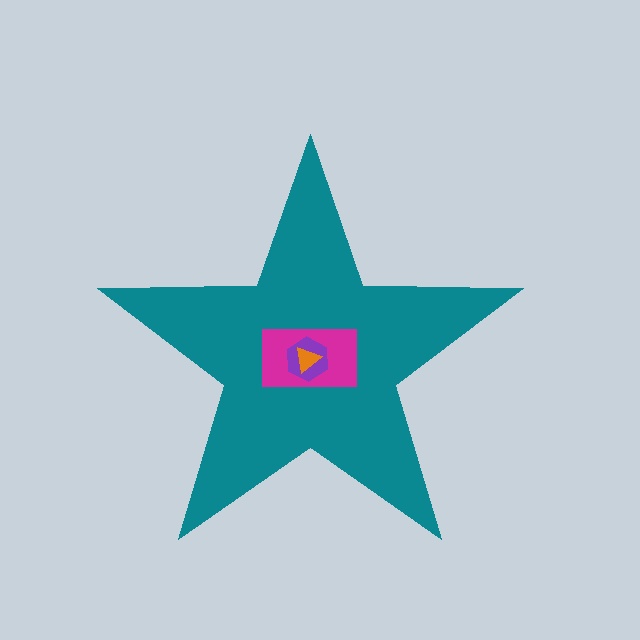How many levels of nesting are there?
4.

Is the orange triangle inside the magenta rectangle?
Yes.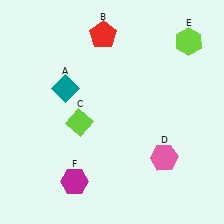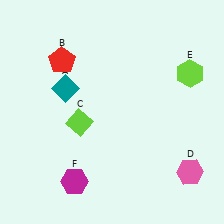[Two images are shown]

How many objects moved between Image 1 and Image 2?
3 objects moved between the two images.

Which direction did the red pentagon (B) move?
The red pentagon (B) moved left.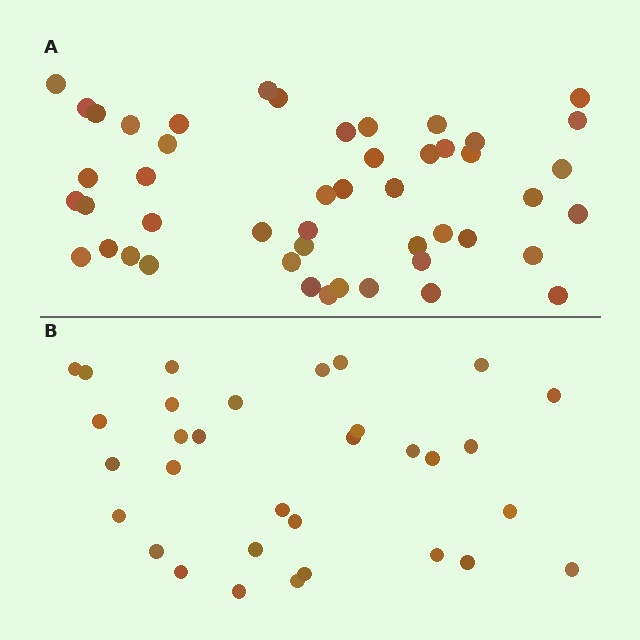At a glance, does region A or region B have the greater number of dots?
Region A (the top region) has more dots.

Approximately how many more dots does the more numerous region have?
Region A has approximately 15 more dots than region B.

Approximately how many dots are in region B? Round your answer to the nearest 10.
About 30 dots. (The exact count is 32, which rounds to 30.)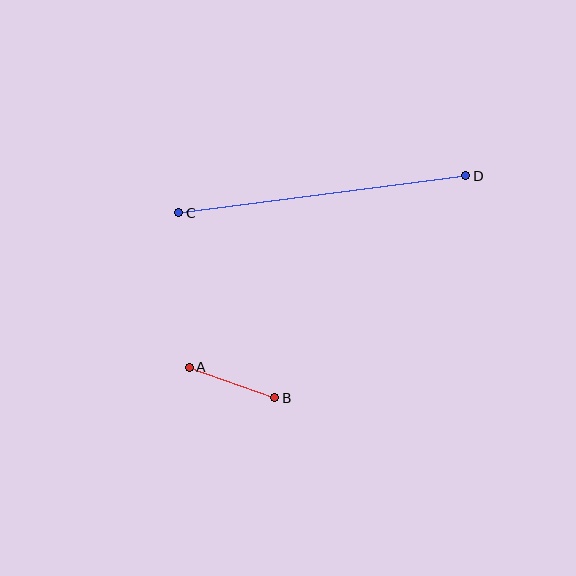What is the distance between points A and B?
The distance is approximately 91 pixels.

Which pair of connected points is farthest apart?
Points C and D are farthest apart.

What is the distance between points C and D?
The distance is approximately 290 pixels.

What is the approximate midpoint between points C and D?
The midpoint is at approximately (322, 194) pixels.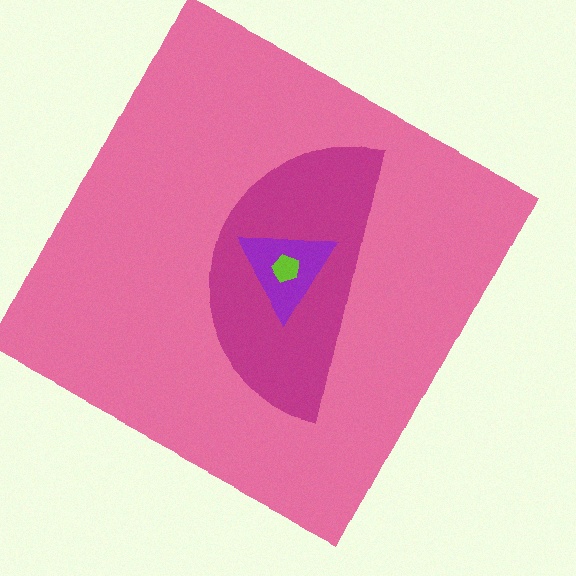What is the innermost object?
The lime pentagon.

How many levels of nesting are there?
4.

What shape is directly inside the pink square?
The magenta semicircle.